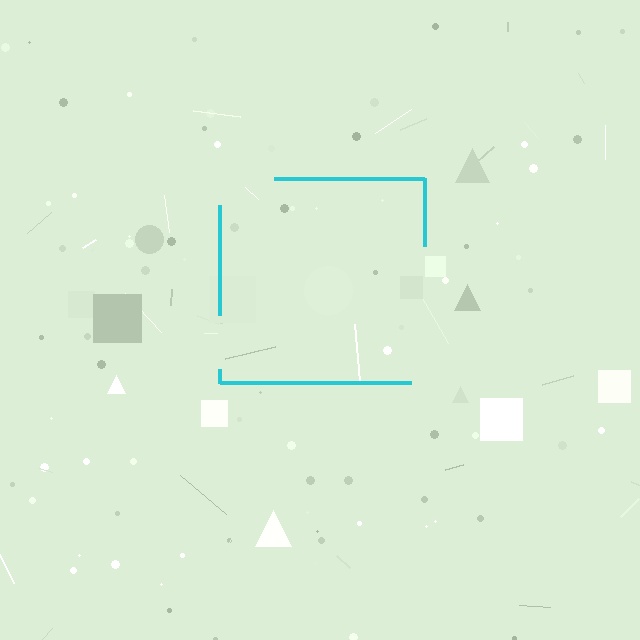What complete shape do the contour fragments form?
The contour fragments form a square.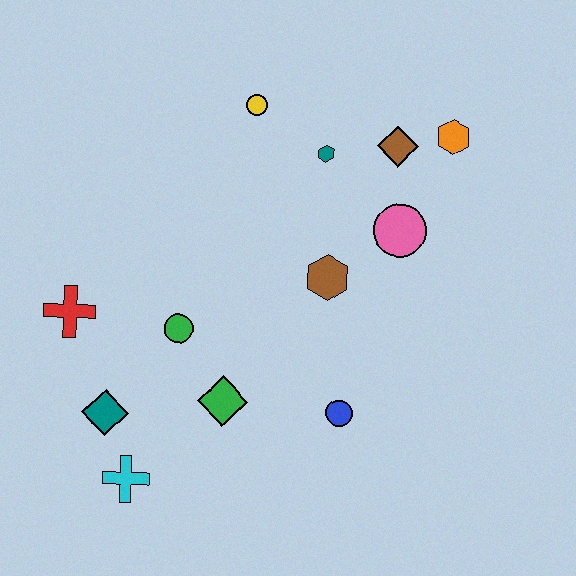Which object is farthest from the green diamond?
The orange hexagon is farthest from the green diamond.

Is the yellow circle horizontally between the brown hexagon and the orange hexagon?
No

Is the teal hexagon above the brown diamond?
No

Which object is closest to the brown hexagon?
The pink circle is closest to the brown hexagon.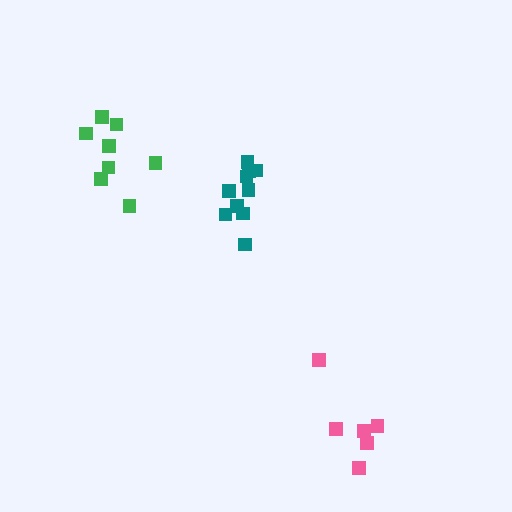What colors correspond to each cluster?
The clusters are colored: pink, teal, green.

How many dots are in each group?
Group 1: 6 dots, Group 2: 10 dots, Group 3: 8 dots (24 total).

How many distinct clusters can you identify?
There are 3 distinct clusters.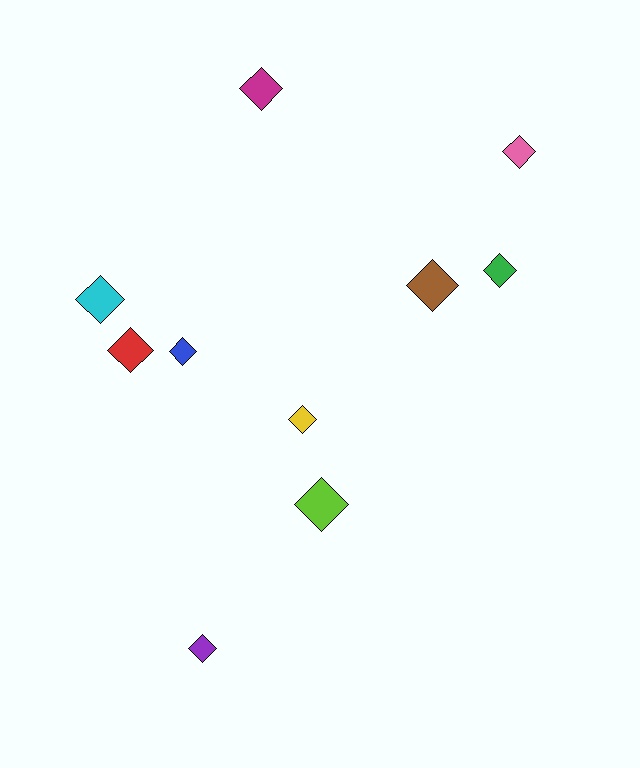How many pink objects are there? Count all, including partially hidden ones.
There is 1 pink object.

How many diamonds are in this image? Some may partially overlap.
There are 10 diamonds.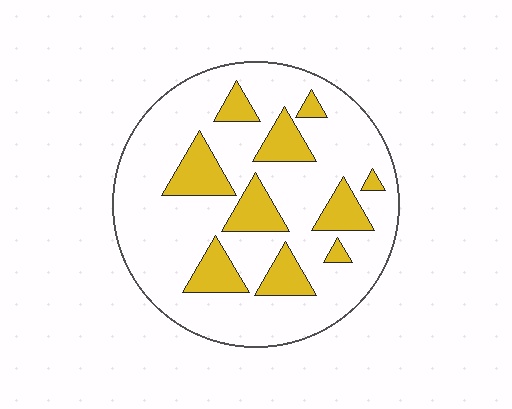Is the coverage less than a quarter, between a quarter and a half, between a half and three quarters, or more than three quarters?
Less than a quarter.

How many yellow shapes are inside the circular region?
10.